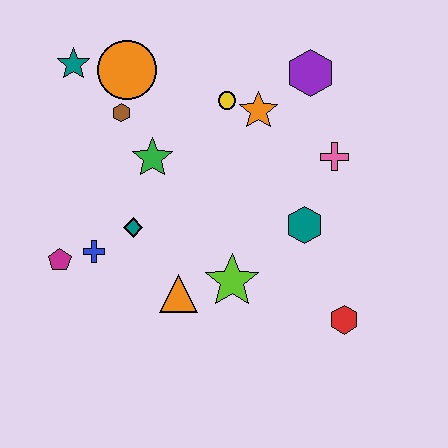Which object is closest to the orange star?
The yellow circle is closest to the orange star.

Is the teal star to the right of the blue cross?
No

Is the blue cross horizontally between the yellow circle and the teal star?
Yes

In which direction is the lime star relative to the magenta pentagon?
The lime star is to the right of the magenta pentagon.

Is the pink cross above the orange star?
No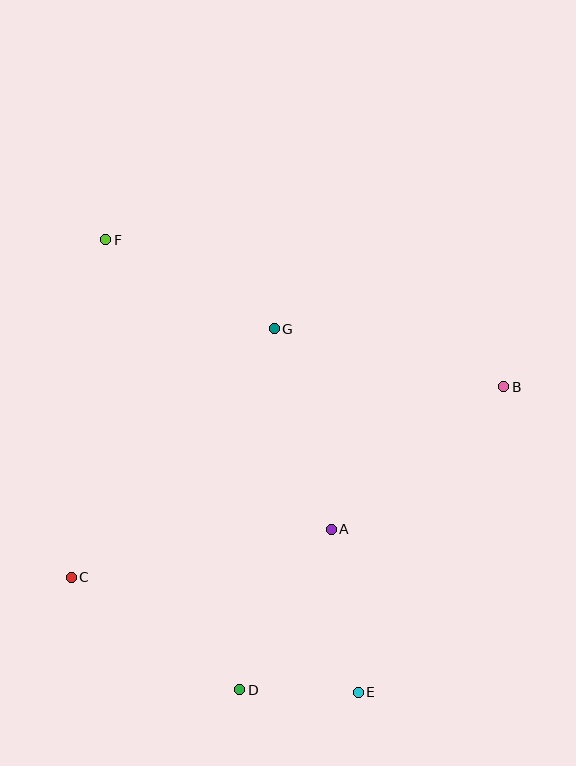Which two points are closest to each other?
Points D and E are closest to each other.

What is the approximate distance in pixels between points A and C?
The distance between A and C is approximately 265 pixels.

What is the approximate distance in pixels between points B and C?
The distance between B and C is approximately 473 pixels.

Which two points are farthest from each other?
Points E and F are farthest from each other.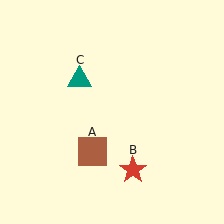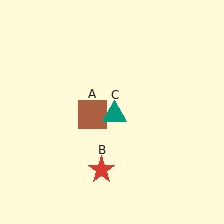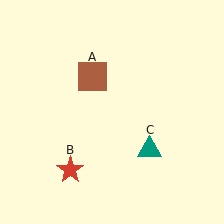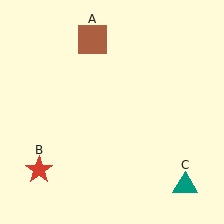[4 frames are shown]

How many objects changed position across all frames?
3 objects changed position: brown square (object A), red star (object B), teal triangle (object C).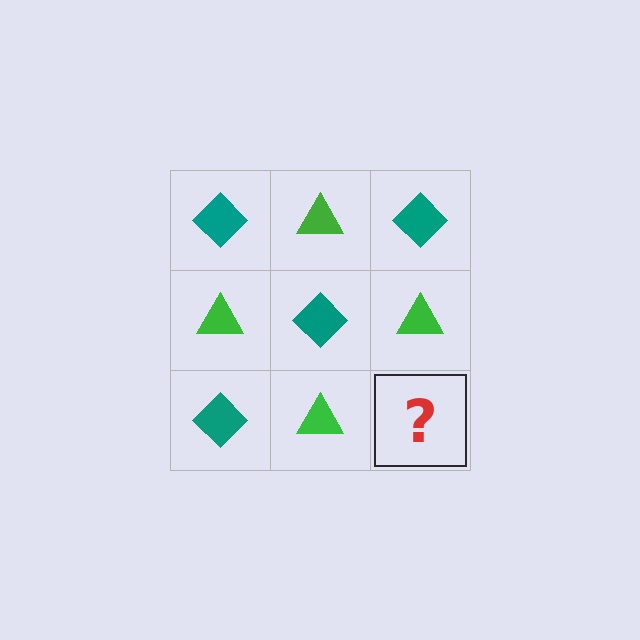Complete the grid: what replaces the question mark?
The question mark should be replaced with a teal diamond.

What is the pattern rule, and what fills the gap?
The rule is that it alternates teal diamond and green triangle in a checkerboard pattern. The gap should be filled with a teal diamond.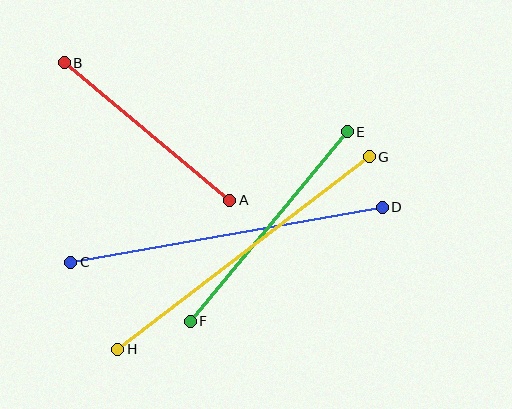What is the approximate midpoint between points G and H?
The midpoint is at approximately (244, 253) pixels.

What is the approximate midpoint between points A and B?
The midpoint is at approximately (147, 131) pixels.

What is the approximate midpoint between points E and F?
The midpoint is at approximately (269, 226) pixels.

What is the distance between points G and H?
The distance is approximately 317 pixels.